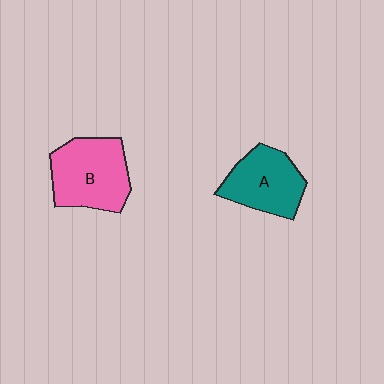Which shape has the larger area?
Shape B (pink).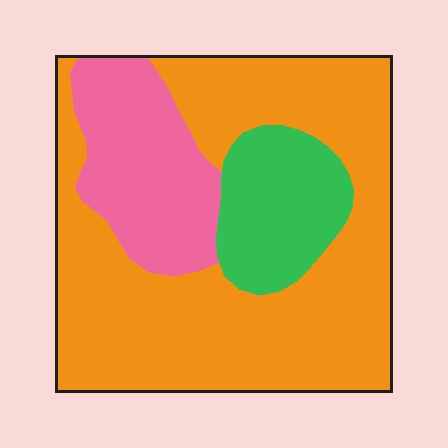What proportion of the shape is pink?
Pink covers 21% of the shape.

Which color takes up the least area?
Green, at roughly 15%.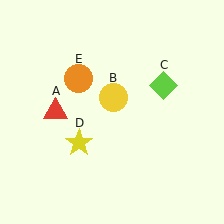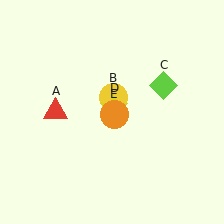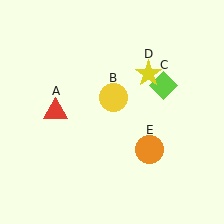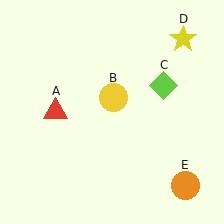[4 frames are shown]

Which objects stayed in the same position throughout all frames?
Red triangle (object A) and yellow circle (object B) and lime diamond (object C) remained stationary.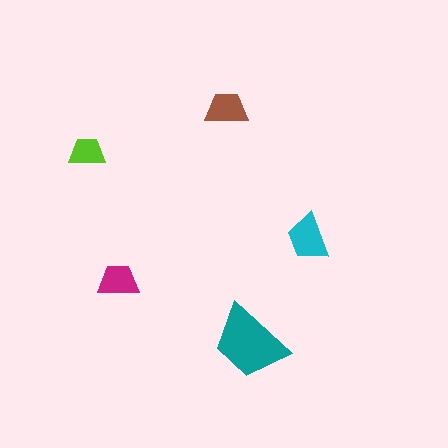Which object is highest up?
The brown trapezoid is topmost.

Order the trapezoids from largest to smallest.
the teal one, the cyan one, the brown one, the magenta one, the lime one.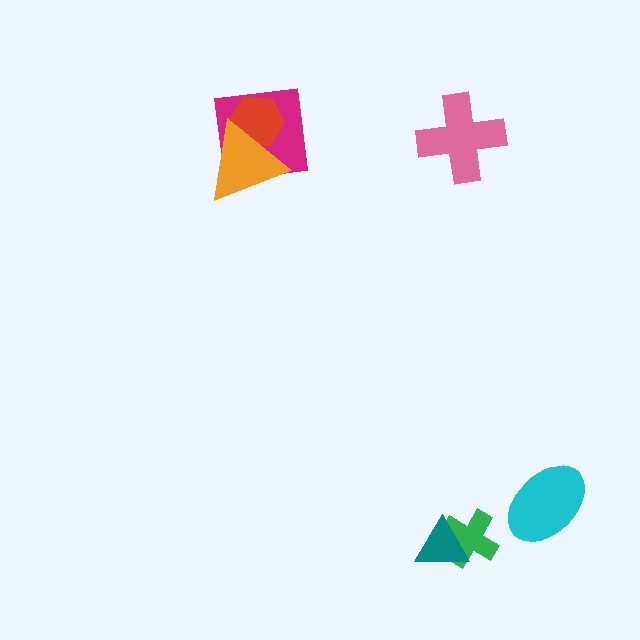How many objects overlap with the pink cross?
0 objects overlap with the pink cross.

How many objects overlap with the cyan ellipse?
0 objects overlap with the cyan ellipse.